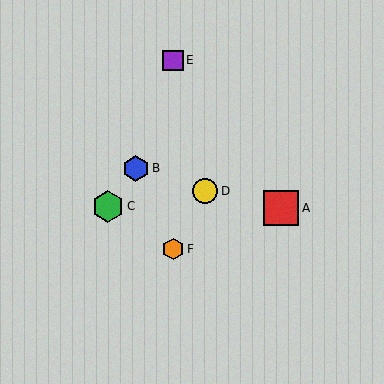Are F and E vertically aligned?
Yes, both are at x≈173.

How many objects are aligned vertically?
2 objects (E, F) are aligned vertically.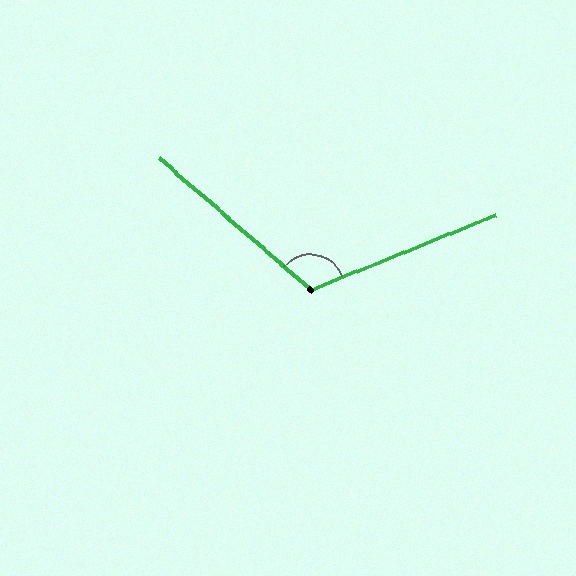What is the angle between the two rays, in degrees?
Approximately 117 degrees.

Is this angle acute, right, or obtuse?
It is obtuse.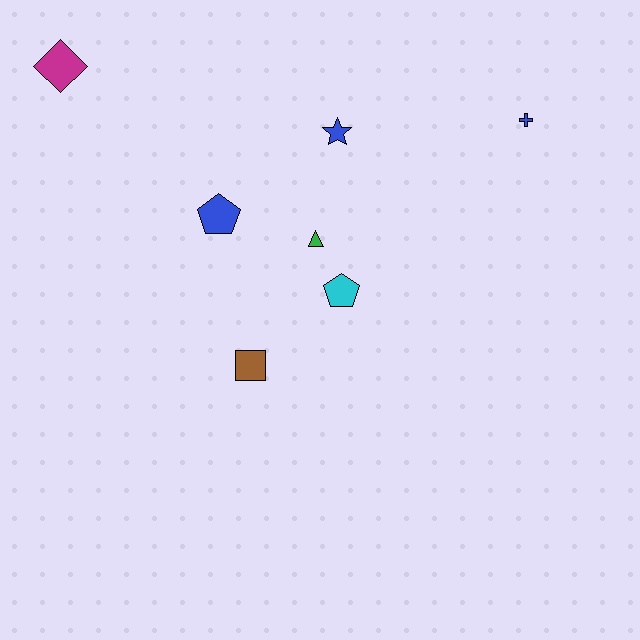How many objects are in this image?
There are 7 objects.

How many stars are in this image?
There is 1 star.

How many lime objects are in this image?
There are no lime objects.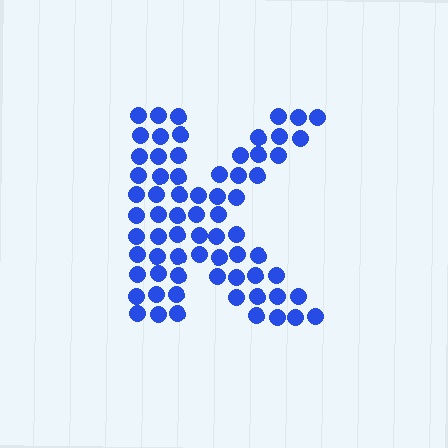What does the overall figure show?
The overall figure shows the letter K.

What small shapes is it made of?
It is made of small circles.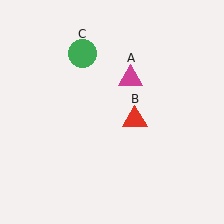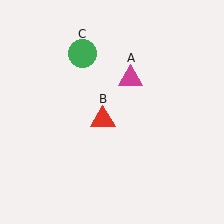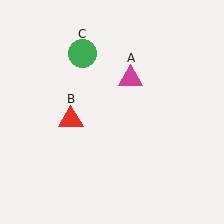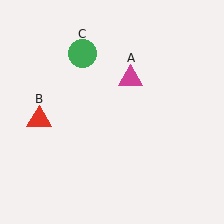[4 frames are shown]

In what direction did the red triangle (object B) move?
The red triangle (object B) moved left.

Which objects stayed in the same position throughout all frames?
Magenta triangle (object A) and green circle (object C) remained stationary.